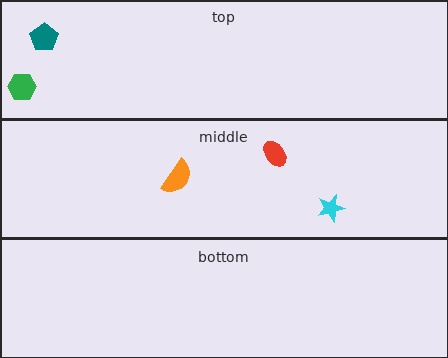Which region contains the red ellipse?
The middle region.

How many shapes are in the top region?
2.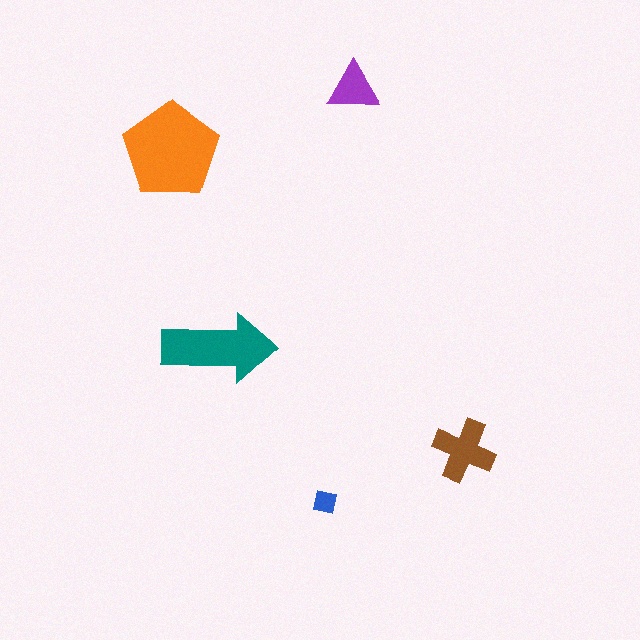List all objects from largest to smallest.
The orange pentagon, the teal arrow, the brown cross, the purple triangle, the blue square.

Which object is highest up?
The purple triangle is topmost.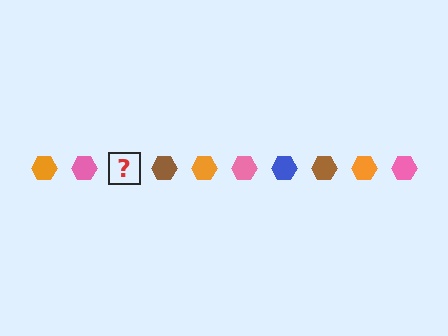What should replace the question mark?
The question mark should be replaced with a blue hexagon.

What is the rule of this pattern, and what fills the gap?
The rule is that the pattern cycles through orange, pink, blue, brown hexagons. The gap should be filled with a blue hexagon.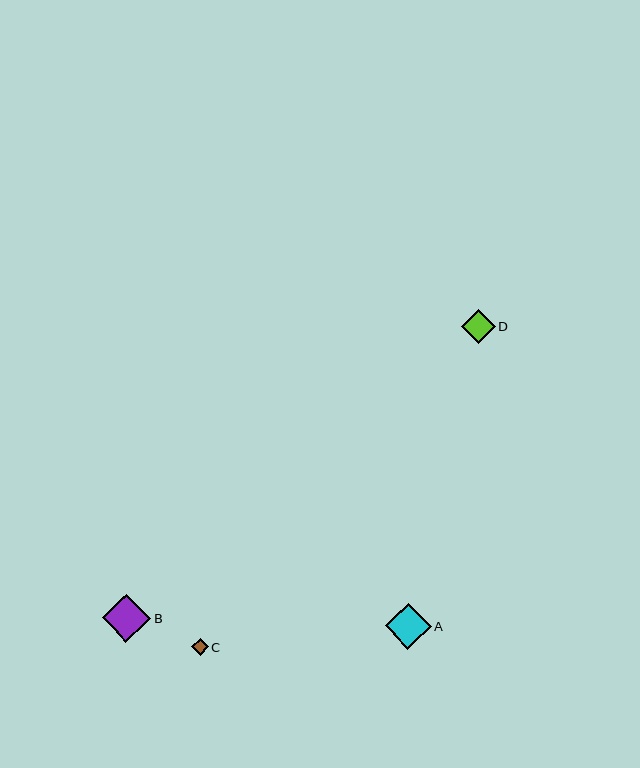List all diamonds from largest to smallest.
From largest to smallest: B, A, D, C.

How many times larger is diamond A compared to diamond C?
Diamond A is approximately 2.8 times the size of diamond C.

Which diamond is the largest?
Diamond B is the largest with a size of approximately 48 pixels.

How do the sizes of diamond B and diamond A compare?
Diamond B and diamond A are approximately the same size.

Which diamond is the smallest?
Diamond C is the smallest with a size of approximately 16 pixels.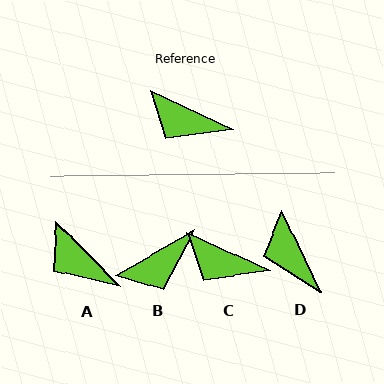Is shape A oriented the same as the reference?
No, it is off by about 21 degrees.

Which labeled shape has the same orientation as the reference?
C.